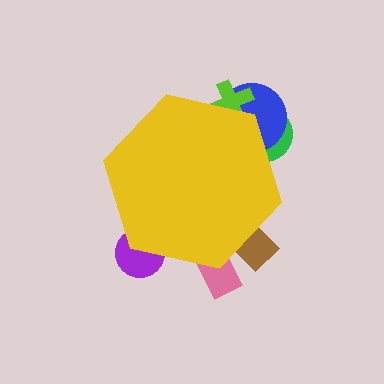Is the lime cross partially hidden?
Yes, the lime cross is partially hidden behind the yellow hexagon.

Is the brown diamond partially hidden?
Yes, the brown diamond is partially hidden behind the yellow hexagon.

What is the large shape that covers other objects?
A yellow hexagon.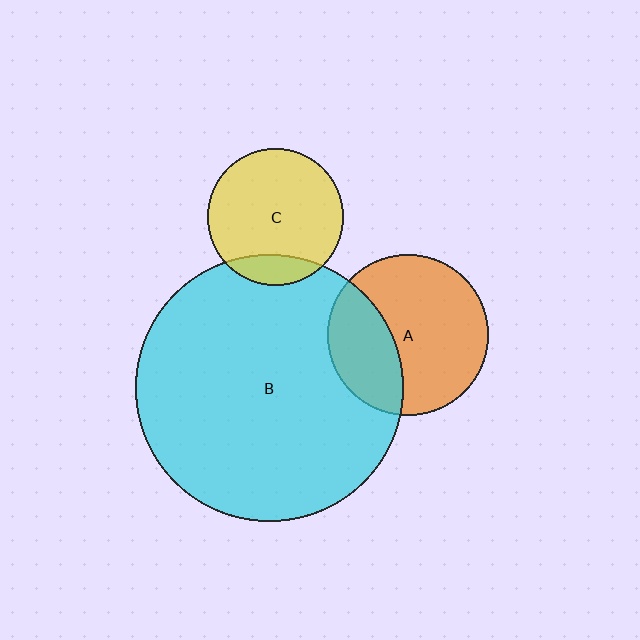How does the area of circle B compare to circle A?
Approximately 2.7 times.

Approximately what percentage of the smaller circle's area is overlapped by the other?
Approximately 35%.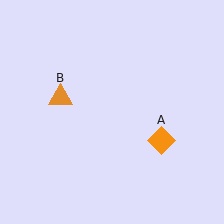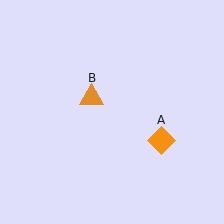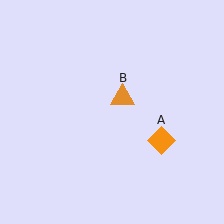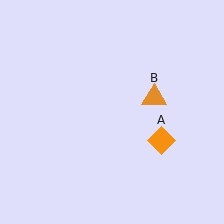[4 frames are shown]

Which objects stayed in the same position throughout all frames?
Orange diamond (object A) remained stationary.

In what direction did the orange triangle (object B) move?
The orange triangle (object B) moved right.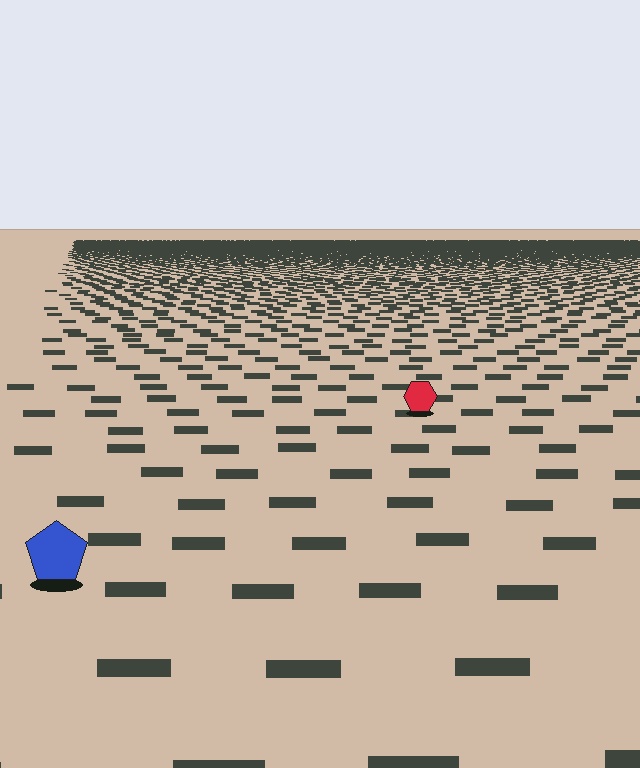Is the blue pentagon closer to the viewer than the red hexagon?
Yes. The blue pentagon is closer — you can tell from the texture gradient: the ground texture is coarser near it.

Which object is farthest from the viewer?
The red hexagon is farthest from the viewer. It appears smaller and the ground texture around it is denser.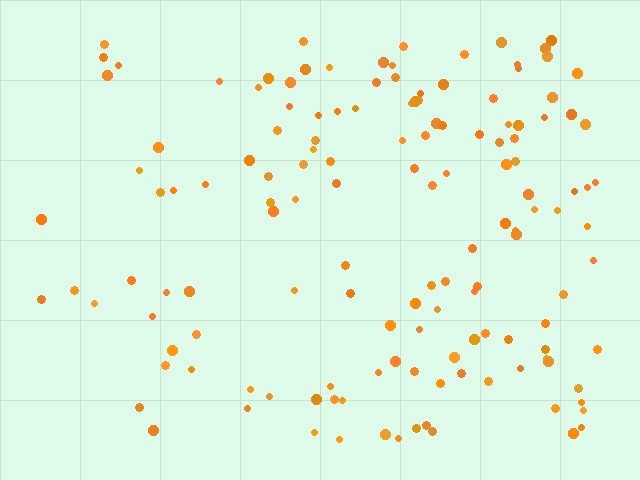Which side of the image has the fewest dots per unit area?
The left.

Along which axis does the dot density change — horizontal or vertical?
Horizontal.